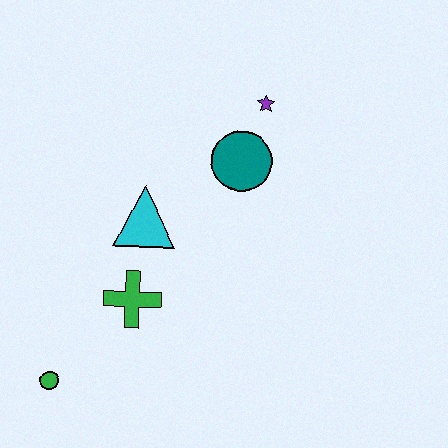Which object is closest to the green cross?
The cyan triangle is closest to the green cross.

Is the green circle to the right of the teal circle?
No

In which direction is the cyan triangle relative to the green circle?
The cyan triangle is above the green circle.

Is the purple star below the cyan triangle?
No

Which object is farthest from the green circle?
The purple star is farthest from the green circle.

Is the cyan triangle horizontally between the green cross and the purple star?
Yes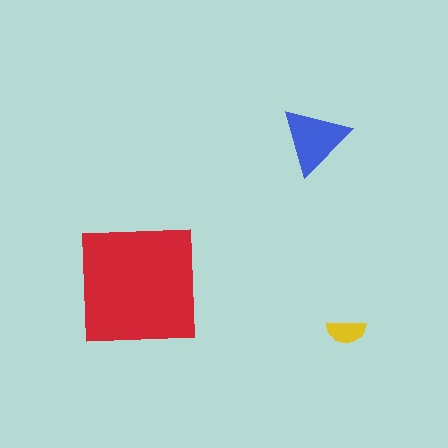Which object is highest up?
The blue triangle is topmost.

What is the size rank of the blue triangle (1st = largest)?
2nd.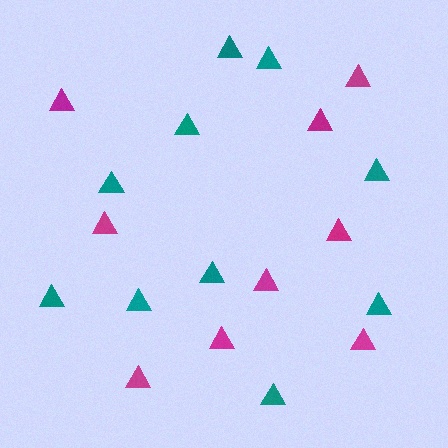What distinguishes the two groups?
There are 2 groups: one group of teal triangles (10) and one group of magenta triangles (9).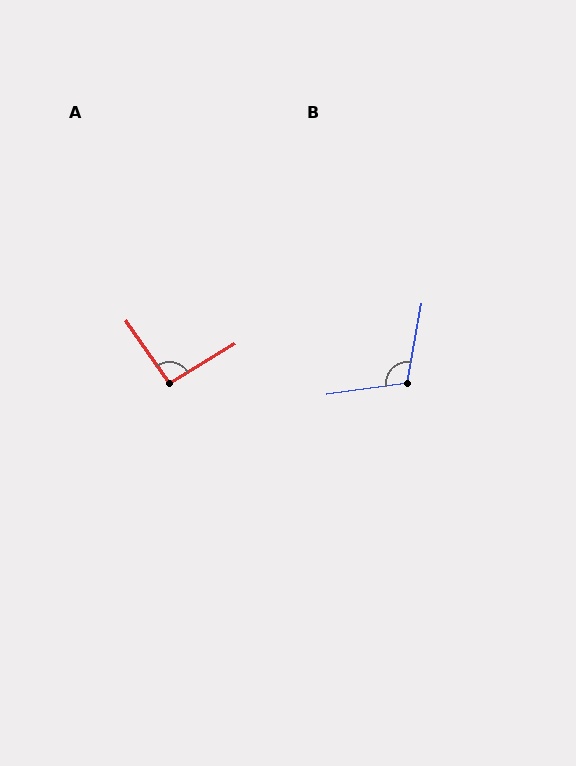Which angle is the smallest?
A, at approximately 94 degrees.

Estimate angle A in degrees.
Approximately 94 degrees.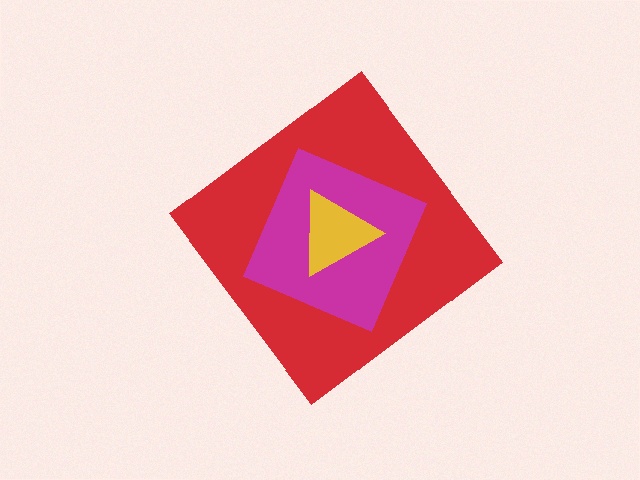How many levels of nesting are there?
3.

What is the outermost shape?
The red diamond.